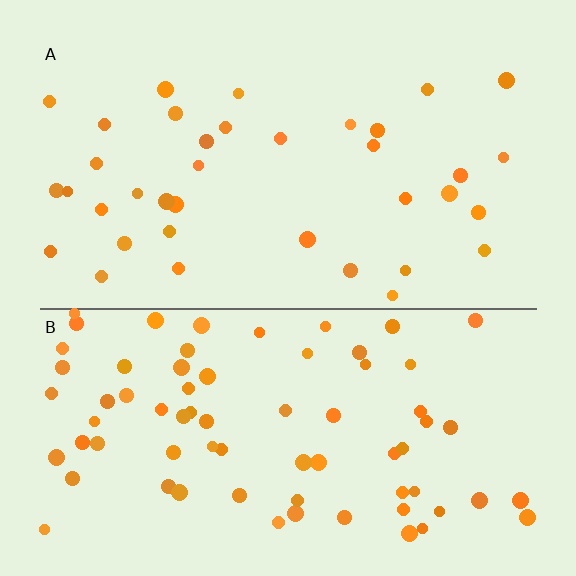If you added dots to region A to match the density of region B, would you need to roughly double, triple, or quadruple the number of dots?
Approximately double.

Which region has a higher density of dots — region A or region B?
B (the bottom).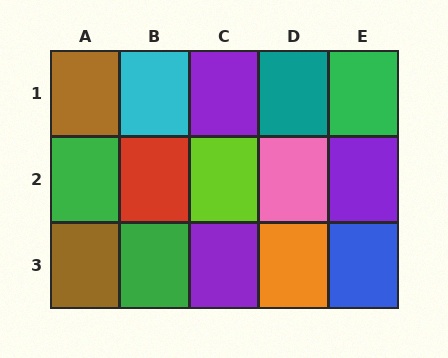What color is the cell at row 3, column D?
Orange.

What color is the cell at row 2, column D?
Pink.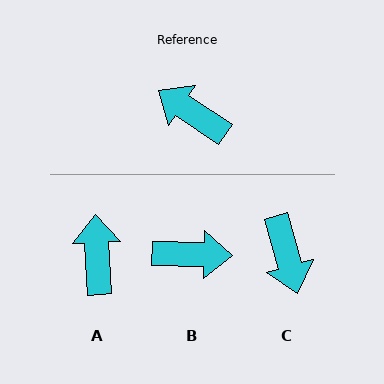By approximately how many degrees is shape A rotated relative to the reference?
Approximately 54 degrees clockwise.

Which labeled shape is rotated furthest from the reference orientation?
B, about 148 degrees away.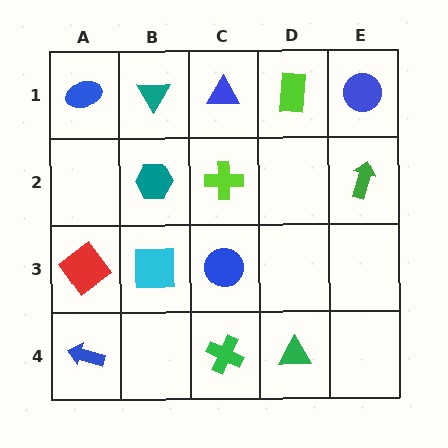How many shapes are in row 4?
3 shapes.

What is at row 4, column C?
A green cross.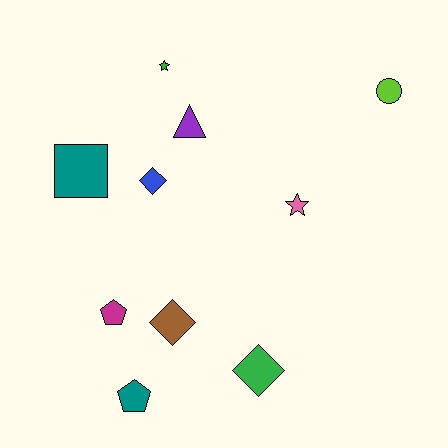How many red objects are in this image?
There are no red objects.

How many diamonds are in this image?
There are 3 diamonds.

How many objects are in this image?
There are 10 objects.